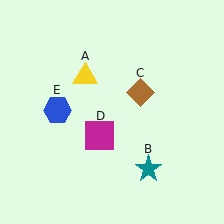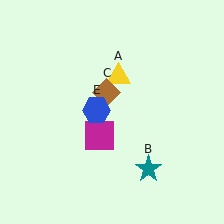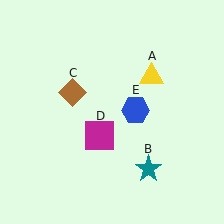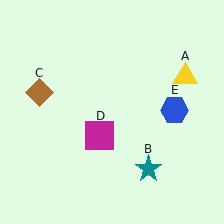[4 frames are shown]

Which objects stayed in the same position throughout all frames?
Teal star (object B) and magenta square (object D) remained stationary.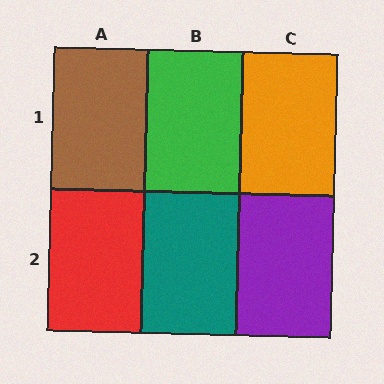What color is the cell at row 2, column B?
Teal.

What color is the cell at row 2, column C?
Purple.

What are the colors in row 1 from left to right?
Brown, green, orange.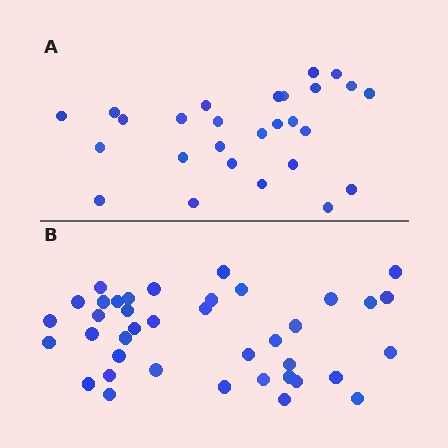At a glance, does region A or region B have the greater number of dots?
Region B (the bottom region) has more dots.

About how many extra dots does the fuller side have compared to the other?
Region B has roughly 12 or so more dots than region A.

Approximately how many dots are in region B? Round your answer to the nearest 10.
About 40 dots. (The exact count is 39, which rounds to 40.)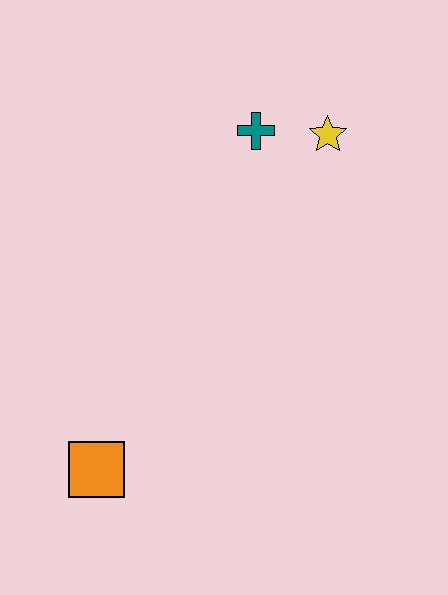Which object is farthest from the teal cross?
The orange square is farthest from the teal cross.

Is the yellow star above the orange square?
Yes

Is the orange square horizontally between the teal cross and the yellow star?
No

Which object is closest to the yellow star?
The teal cross is closest to the yellow star.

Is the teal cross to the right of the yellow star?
No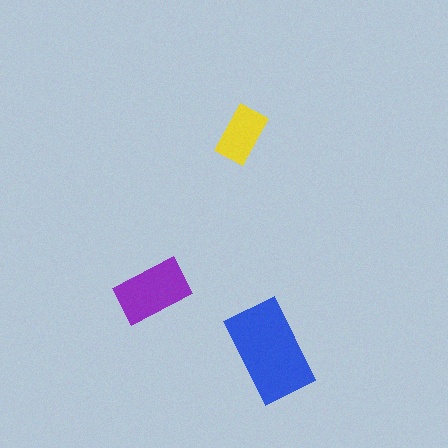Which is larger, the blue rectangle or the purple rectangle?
The blue one.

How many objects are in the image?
There are 3 objects in the image.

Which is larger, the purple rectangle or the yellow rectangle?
The purple one.